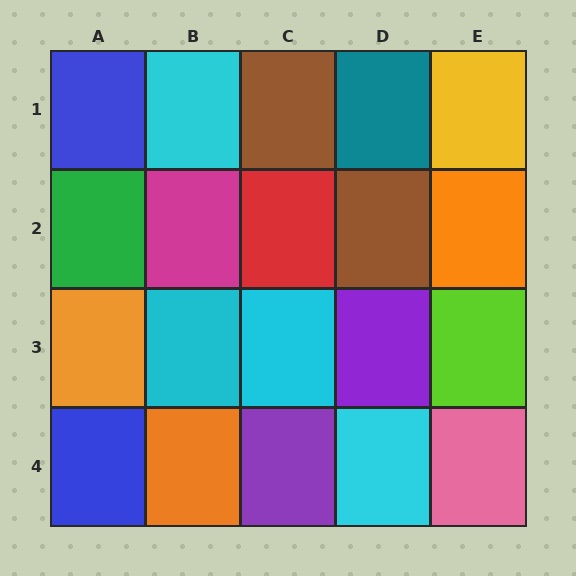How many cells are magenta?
1 cell is magenta.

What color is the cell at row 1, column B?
Cyan.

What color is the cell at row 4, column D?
Cyan.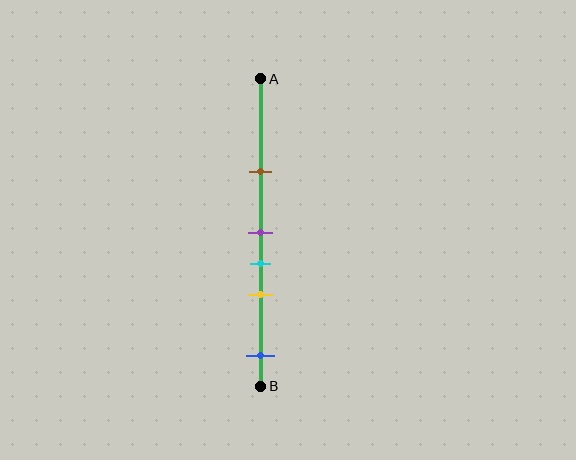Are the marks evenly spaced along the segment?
No, the marks are not evenly spaced.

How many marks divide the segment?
There are 5 marks dividing the segment.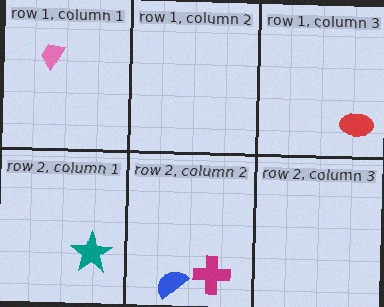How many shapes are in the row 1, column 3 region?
1.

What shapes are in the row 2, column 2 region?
The magenta cross, the blue semicircle.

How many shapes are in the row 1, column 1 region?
1.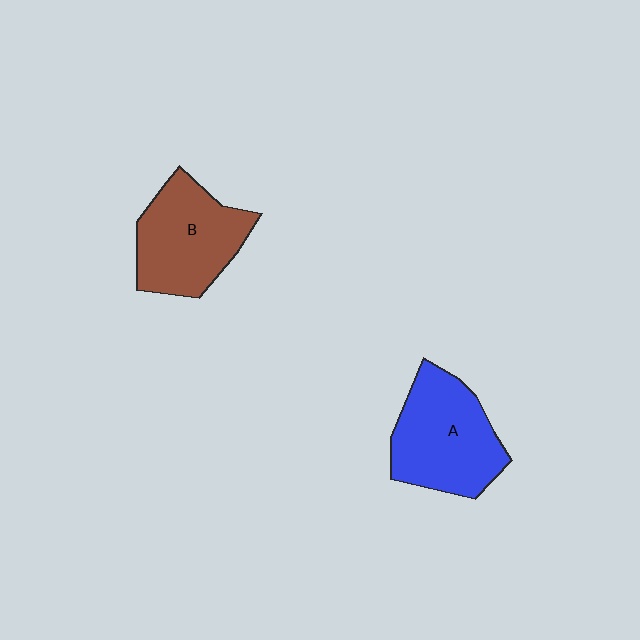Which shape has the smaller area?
Shape B (brown).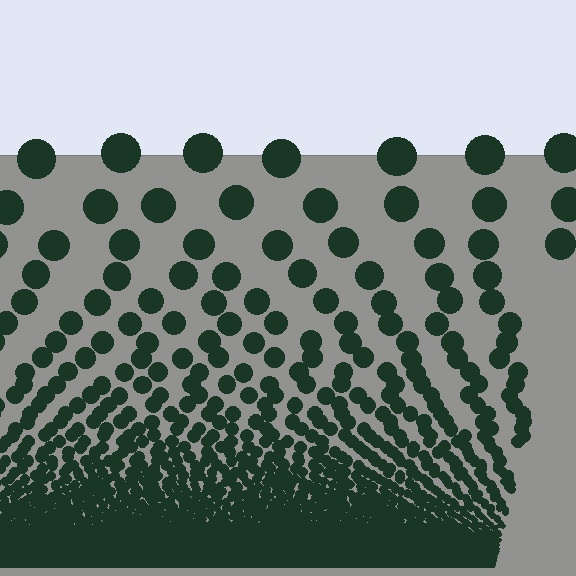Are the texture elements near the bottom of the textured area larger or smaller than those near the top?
Smaller. The gradient is inverted — elements near the bottom are smaller and denser.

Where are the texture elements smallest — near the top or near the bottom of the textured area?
Near the bottom.